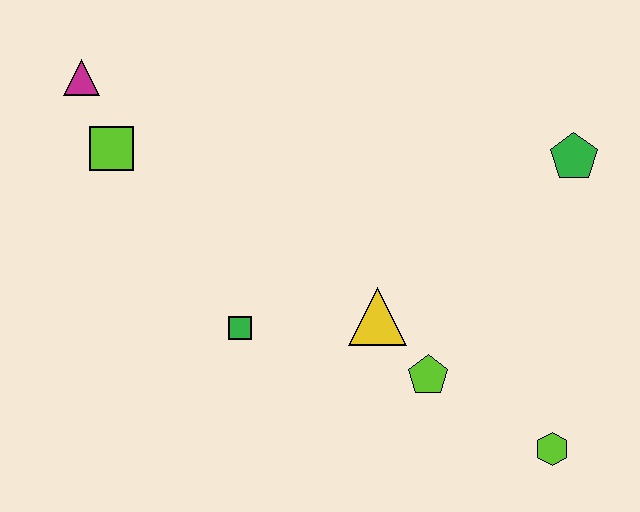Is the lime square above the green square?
Yes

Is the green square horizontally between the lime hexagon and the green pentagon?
No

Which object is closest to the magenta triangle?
The lime square is closest to the magenta triangle.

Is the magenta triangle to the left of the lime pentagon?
Yes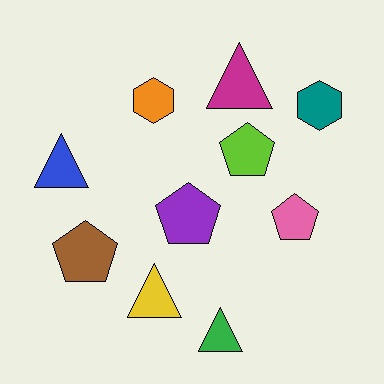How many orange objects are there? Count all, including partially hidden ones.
There is 1 orange object.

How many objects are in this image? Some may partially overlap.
There are 10 objects.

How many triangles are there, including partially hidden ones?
There are 4 triangles.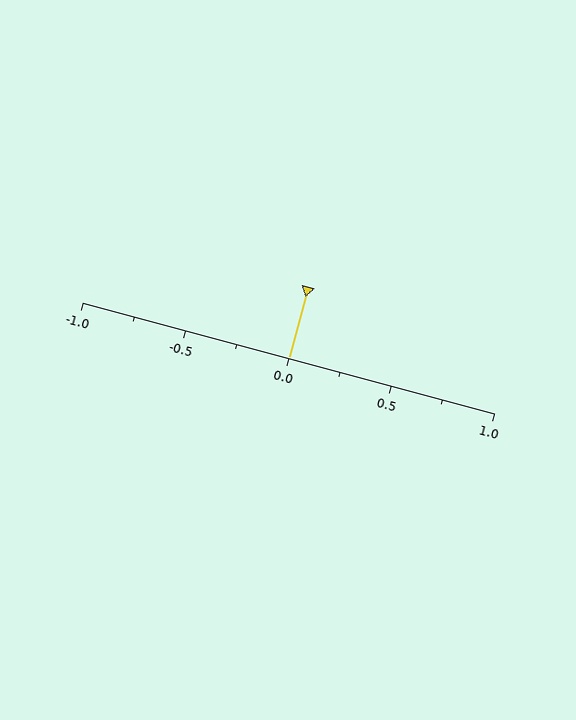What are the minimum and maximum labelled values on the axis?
The axis runs from -1.0 to 1.0.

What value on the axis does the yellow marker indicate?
The marker indicates approximately 0.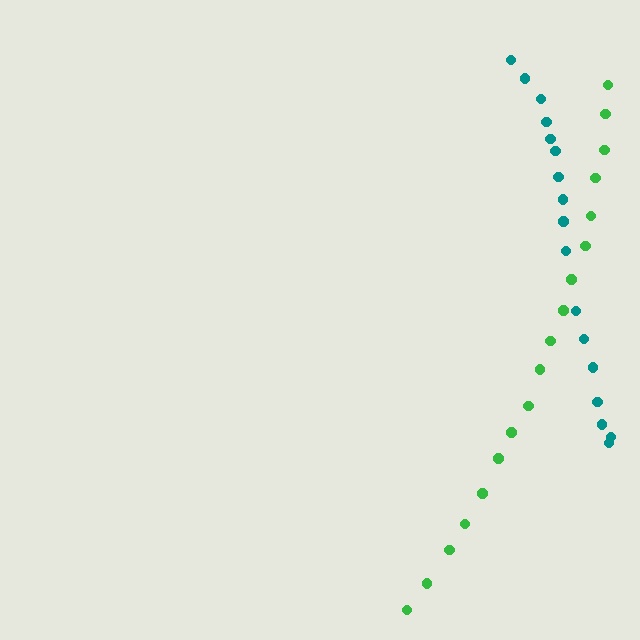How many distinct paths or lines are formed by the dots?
There are 2 distinct paths.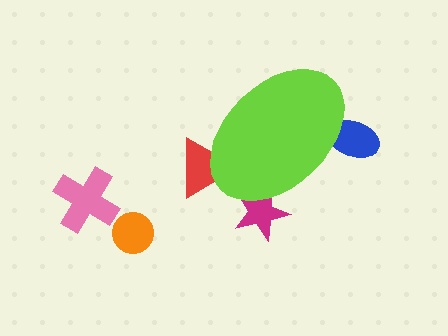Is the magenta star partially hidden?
Yes, the magenta star is partially hidden behind the lime ellipse.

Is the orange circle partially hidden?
No, the orange circle is fully visible.